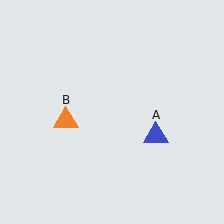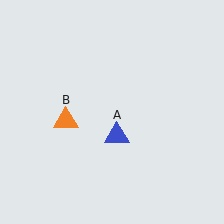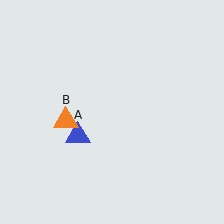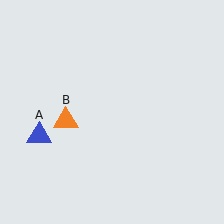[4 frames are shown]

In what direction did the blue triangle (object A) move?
The blue triangle (object A) moved left.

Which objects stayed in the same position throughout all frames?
Orange triangle (object B) remained stationary.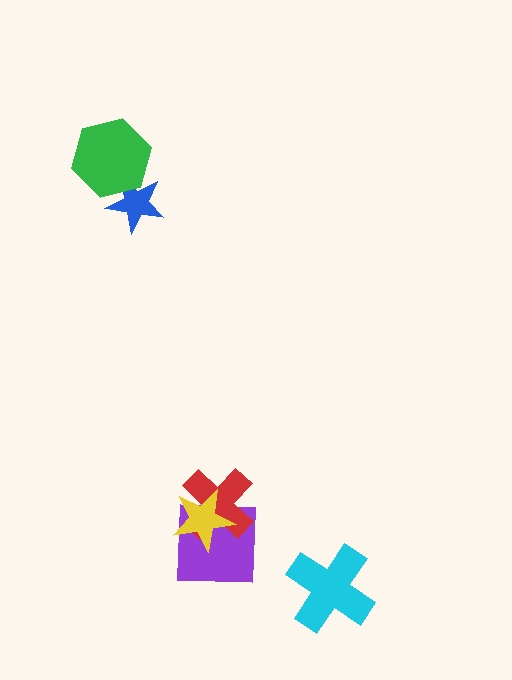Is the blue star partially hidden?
Yes, it is partially covered by another shape.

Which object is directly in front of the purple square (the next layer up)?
The red cross is directly in front of the purple square.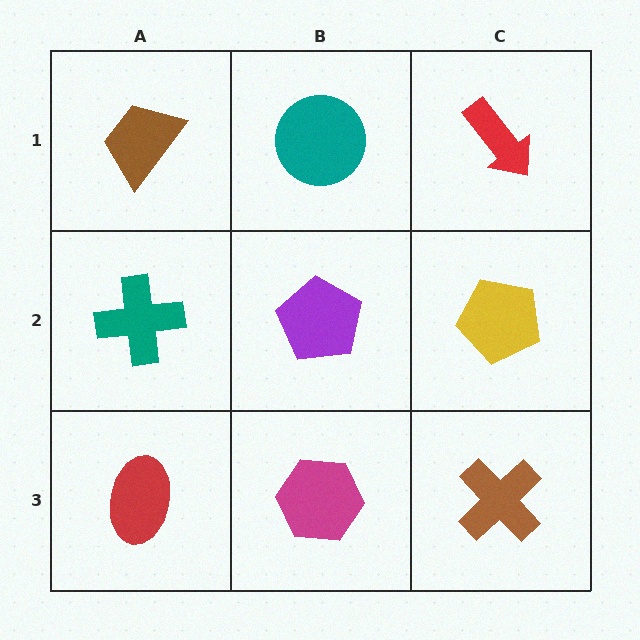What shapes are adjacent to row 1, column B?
A purple pentagon (row 2, column B), a brown trapezoid (row 1, column A), a red arrow (row 1, column C).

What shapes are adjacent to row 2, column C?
A red arrow (row 1, column C), a brown cross (row 3, column C), a purple pentagon (row 2, column B).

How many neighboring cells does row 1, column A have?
2.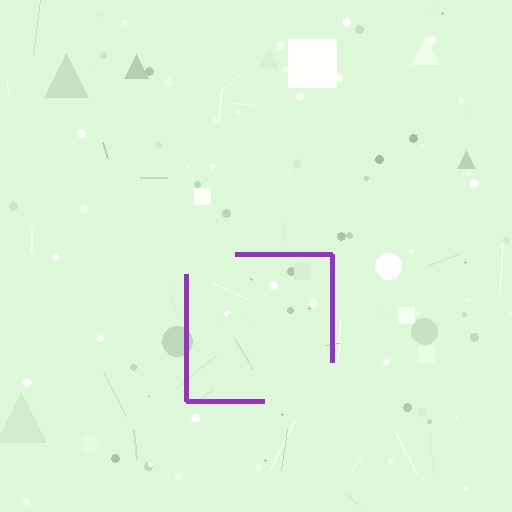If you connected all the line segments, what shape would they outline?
They would outline a square.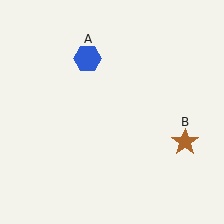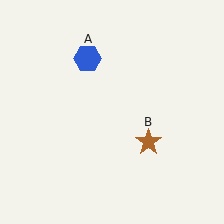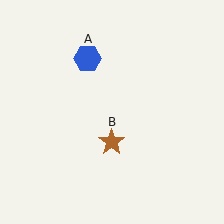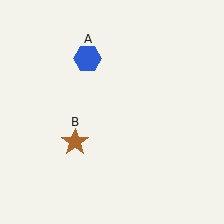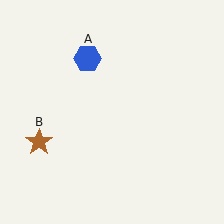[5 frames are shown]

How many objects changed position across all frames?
1 object changed position: brown star (object B).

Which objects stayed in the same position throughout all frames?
Blue hexagon (object A) remained stationary.